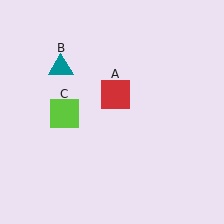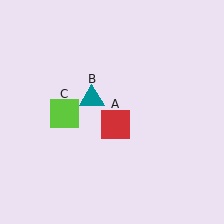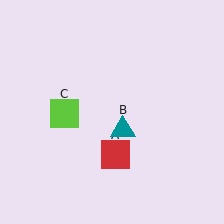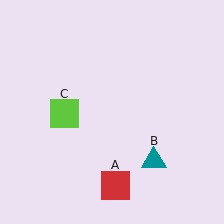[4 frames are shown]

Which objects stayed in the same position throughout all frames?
Lime square (object C) remained stationary.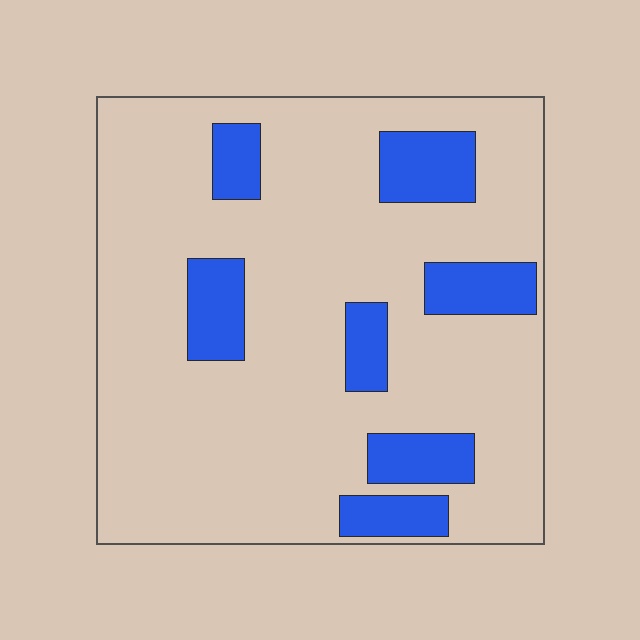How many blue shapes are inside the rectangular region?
7.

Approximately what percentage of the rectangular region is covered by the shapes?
Approximately 20%.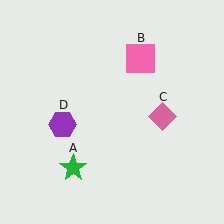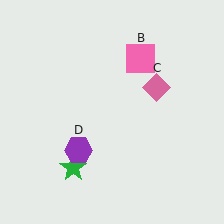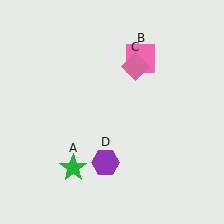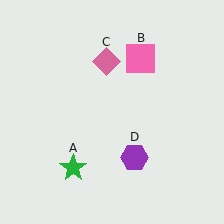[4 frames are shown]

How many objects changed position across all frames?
2 objects changed position: pink diamond (object C), purple hexagon (object D).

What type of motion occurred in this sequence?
The pink diamond (object C), purple hexagon (object D) rotated counterclockwise around the center of the scene.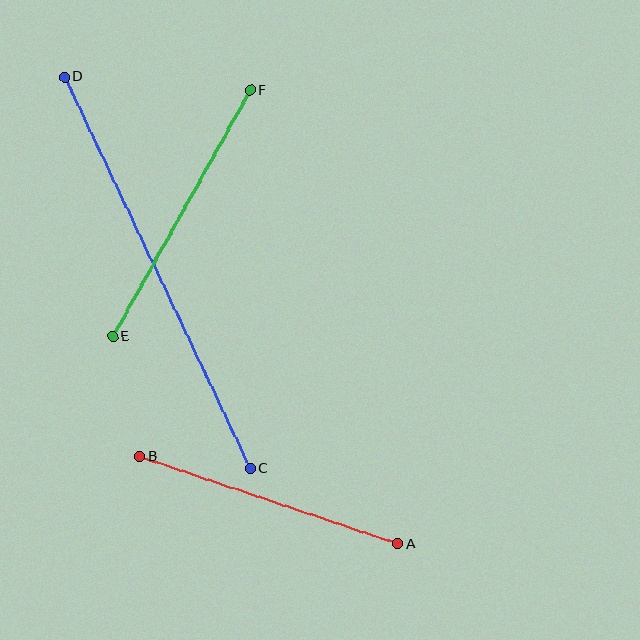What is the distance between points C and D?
The distance is approximately 433 pixels.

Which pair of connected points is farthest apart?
Points C and D are farthest apart.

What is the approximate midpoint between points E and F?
The midpoint is at approximately (181, 213) pixels.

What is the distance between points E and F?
The distance is approximately 282 pixels.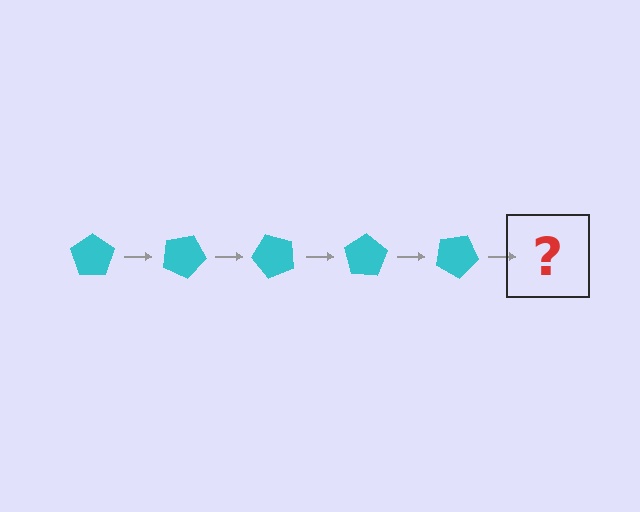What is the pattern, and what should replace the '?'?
The pattern is that the pentagon rotates 25 degrees each step. The '?' should be a cyan pentagon rotated 125 degrees.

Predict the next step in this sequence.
The next step is a cyan pentagon rotated 125 degrees.